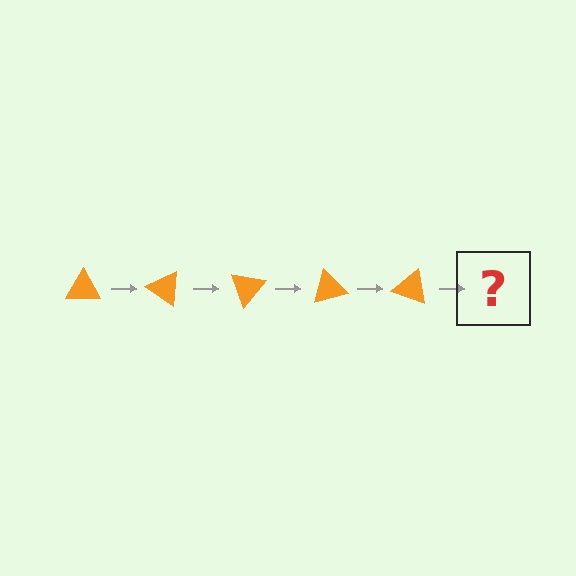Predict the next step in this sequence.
The next step is an orange triangle rotated 175 degrees.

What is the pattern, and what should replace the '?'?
The pattern is that the triangle rotates 35 degrees each step. The '?' should be an orange triangle rotated 175 degrees.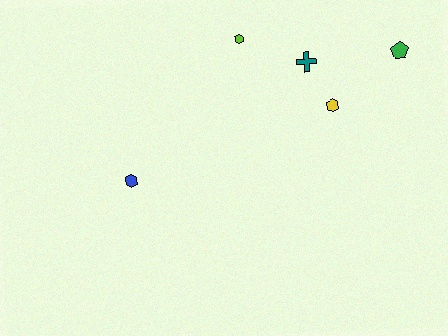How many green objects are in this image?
There is 1 green object.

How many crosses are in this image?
There is 1 cross.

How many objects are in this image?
There are 5 objects.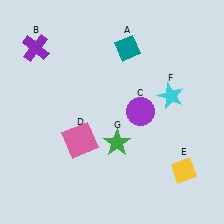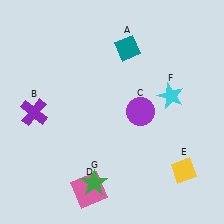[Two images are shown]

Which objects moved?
The objects that moved are: the purple cross (B), the pink square (D), the green star (G).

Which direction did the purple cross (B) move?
The purple cross (B) moved down.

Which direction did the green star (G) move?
The green star (G) moved down.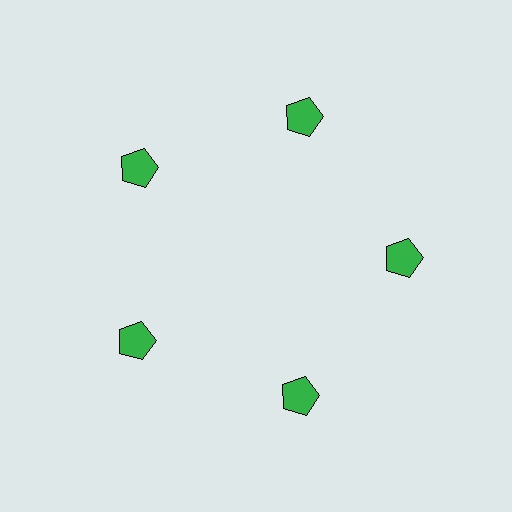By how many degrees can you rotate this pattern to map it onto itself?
The pattern maps onto itself every 72 degrees of rotation.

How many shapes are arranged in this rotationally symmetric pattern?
There are 5 shapes, arranged in 5 groups of 1.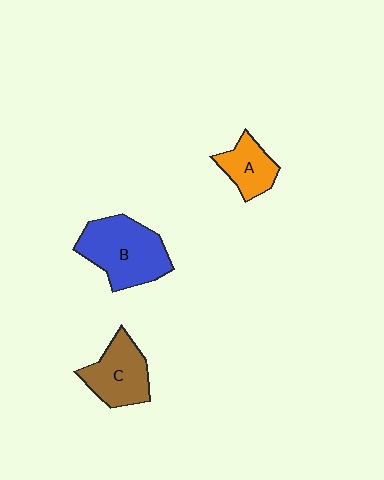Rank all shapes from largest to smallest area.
From largest to smallest: B (blue), C (brown), A (orange).